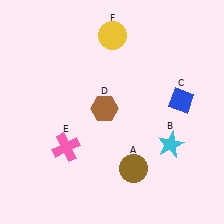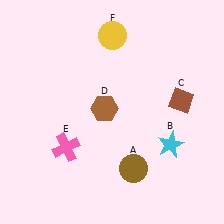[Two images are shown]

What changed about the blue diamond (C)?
In Image 1, C is blue. In Image 2, it changed to brown.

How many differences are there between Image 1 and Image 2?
There is 1 difference between the two images.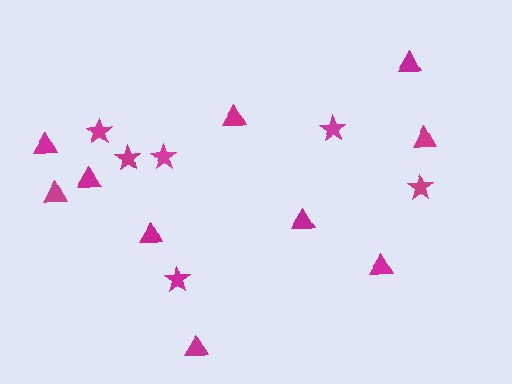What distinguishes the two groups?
There are 2 groups: one group of triangles (10) and one group of stars (6).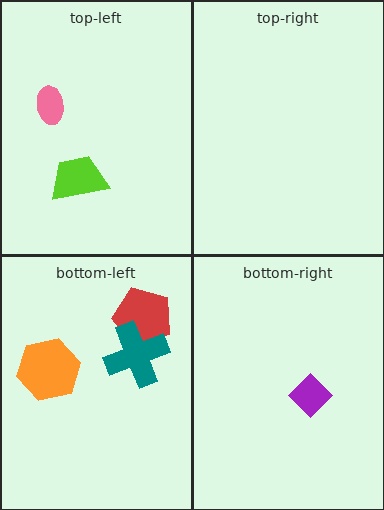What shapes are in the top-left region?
The pink ellipse, the lime trapezoid.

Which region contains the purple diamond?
The bottom-right region.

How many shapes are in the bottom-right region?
1.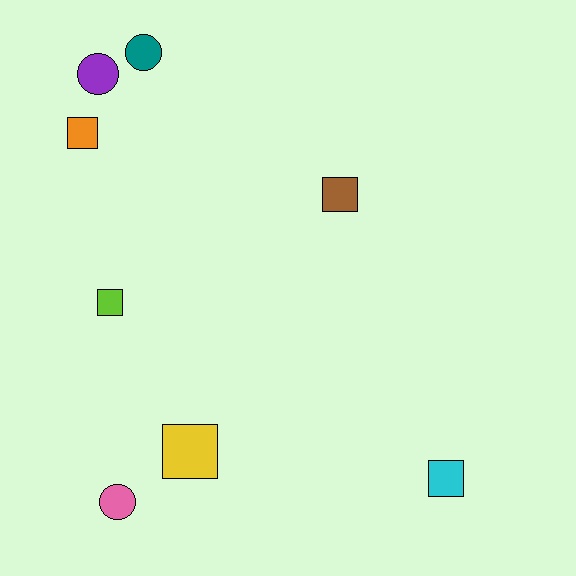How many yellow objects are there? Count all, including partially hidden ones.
There is 1 yellow object.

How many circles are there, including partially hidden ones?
There are 3 circles.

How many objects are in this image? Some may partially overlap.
There are 8 objects.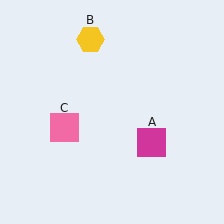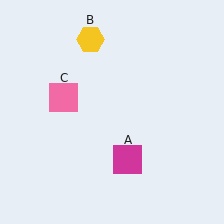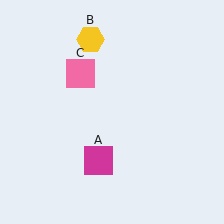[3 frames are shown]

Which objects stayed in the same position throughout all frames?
Yellow hexagon (object B) remained stationary.